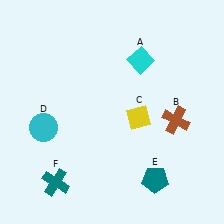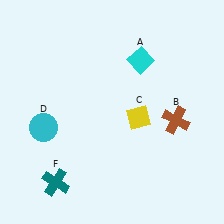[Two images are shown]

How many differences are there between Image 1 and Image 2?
There is 1 difference between the two images.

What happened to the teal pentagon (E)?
The teal pentagon (E) was removed in Image 2. It was in the bottom-right area of Image 1.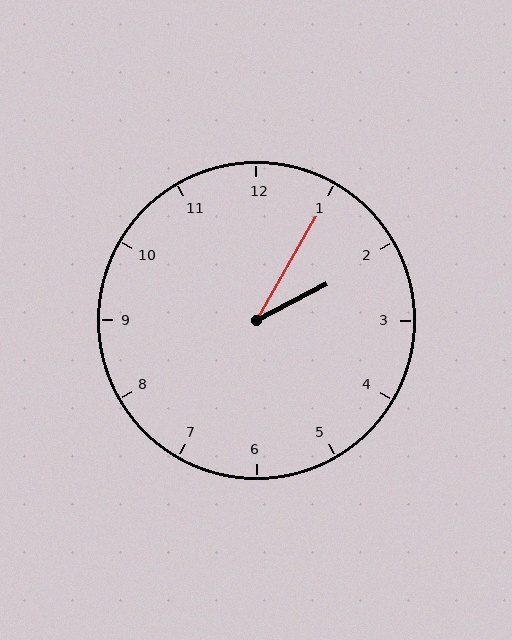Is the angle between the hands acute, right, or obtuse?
It is acute.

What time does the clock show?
2:05.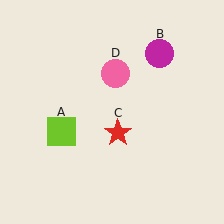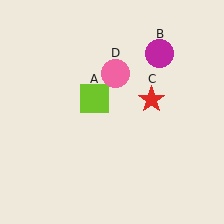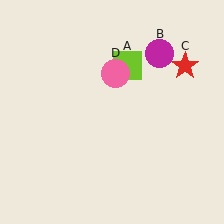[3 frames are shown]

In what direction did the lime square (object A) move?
The lime square (object A) moved up and to the right.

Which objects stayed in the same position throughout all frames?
Magenta circle (object B) and pink circle (object D) remained stationary.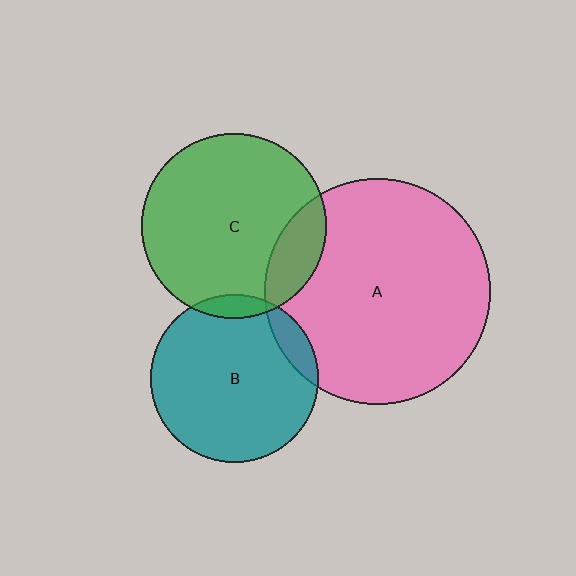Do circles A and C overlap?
Yes.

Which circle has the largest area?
Circle A (pink).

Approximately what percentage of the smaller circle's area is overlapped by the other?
Approximately 15%.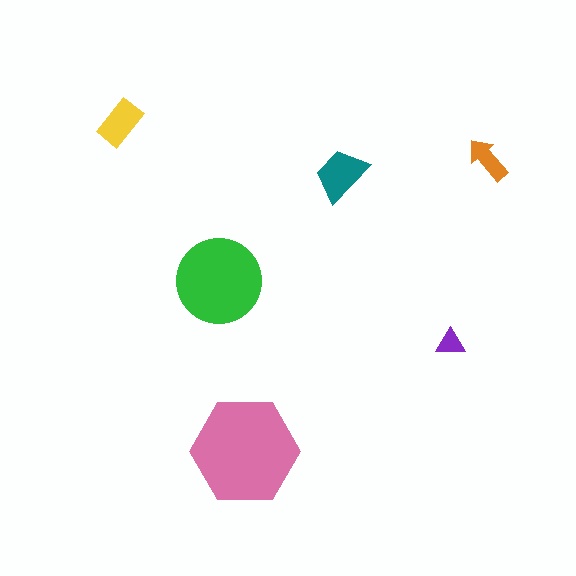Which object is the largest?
The pink hexagon.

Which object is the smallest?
The purple triangle.